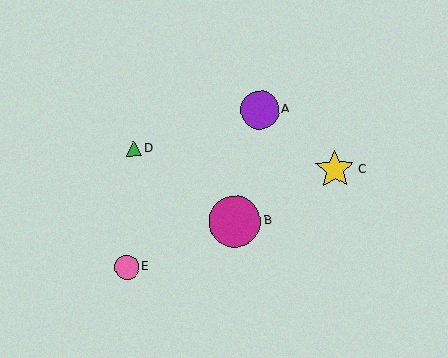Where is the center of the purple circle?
The center of the purple circle is at (260, 110).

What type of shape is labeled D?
Shape D is a green triangle.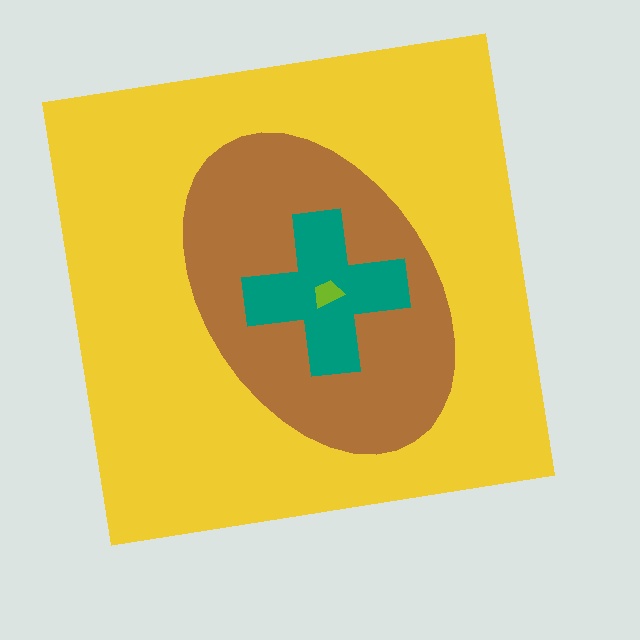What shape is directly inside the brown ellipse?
The teal cross.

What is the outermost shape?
The yellow square.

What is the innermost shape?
The lime trapezoid.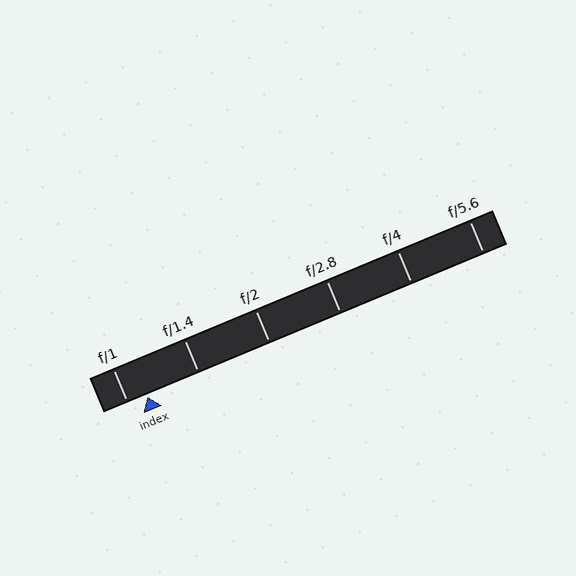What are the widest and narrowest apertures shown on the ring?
The widest aperture shown is f/1 and the narrowest is f/5.6.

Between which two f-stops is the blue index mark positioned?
The index mark is between f/1 and f/1.4.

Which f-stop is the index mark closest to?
The index mark is closest to f/1.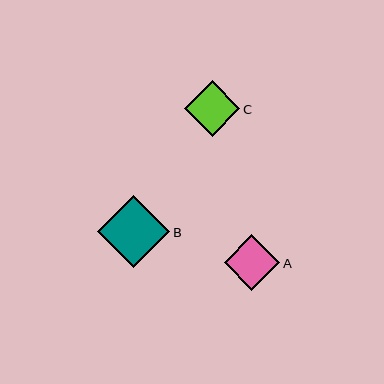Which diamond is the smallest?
Diamond A is the smallest with a size of approximately 56 pixels.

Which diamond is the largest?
Diamond B is the largest with a size of approximately 72 pixels.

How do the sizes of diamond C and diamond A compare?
Diamond C and diamond A are approximately the same size.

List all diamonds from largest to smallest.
From largest to smallest: B, C, A.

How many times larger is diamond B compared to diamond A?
Diamond B is approximately 1.3 times the size of diamond A.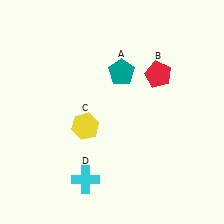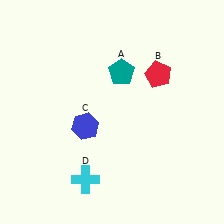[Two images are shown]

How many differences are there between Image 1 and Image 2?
There is 1 difference between the two images.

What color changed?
The hexagon (C) changed from yellow in Image 1 to blue in Image 2.